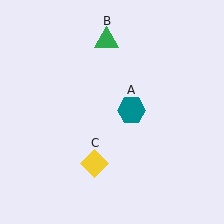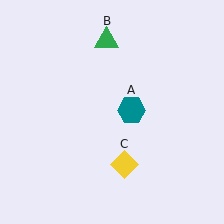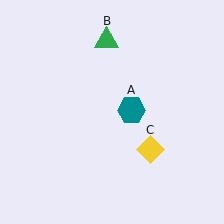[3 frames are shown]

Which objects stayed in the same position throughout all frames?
Teal hexagon (object A) and green triangle (object B) remained stationary.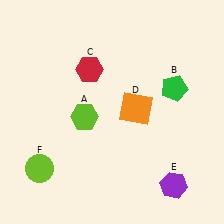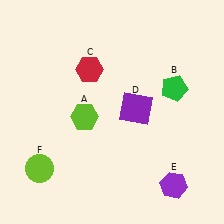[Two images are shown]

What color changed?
The square (D) changed from orange in Image 1 to purple in Image 2.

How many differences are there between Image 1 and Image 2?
There is 1 difference between the two images.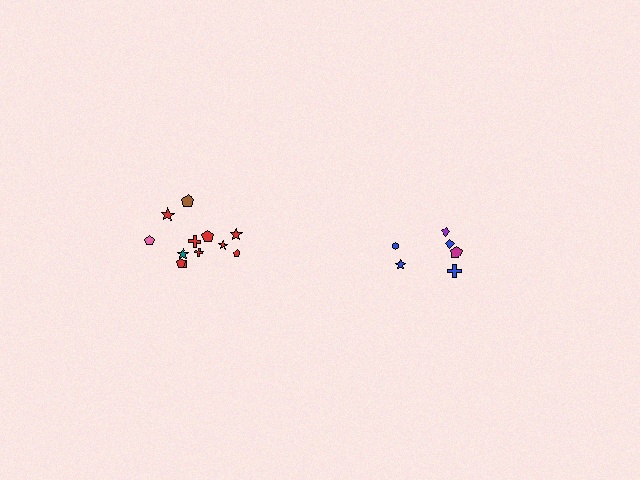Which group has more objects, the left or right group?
The left group.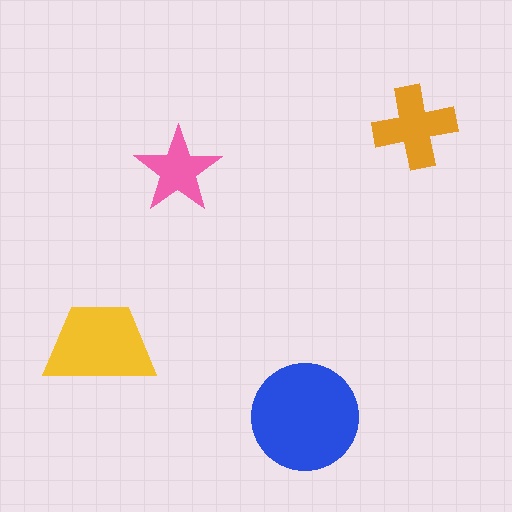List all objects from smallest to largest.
The pink star, the orange cross, the yellow trapezoid, the blue circle.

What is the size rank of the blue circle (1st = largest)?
1st.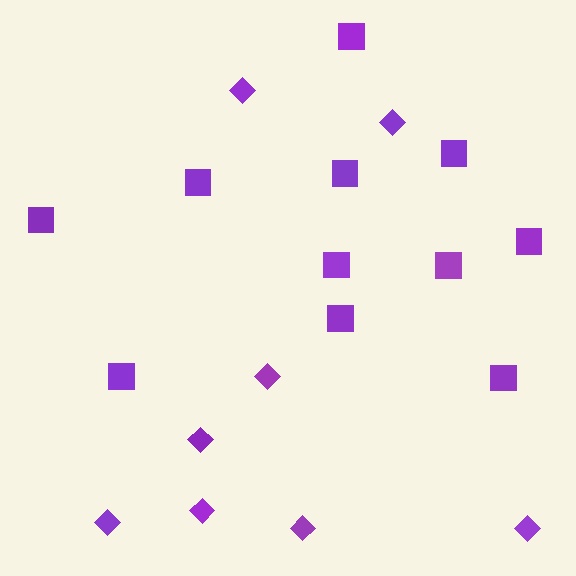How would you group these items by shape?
There are 2 groups: one group of diamonds (8) and one group of squares (11).